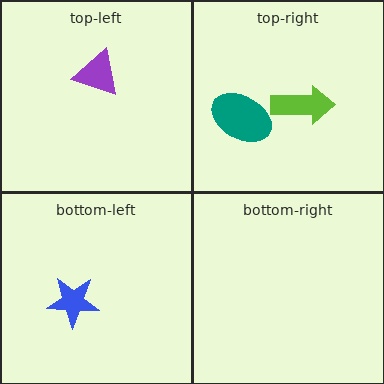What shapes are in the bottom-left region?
The blue star.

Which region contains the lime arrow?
The top-right region.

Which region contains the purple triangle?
The top-left region.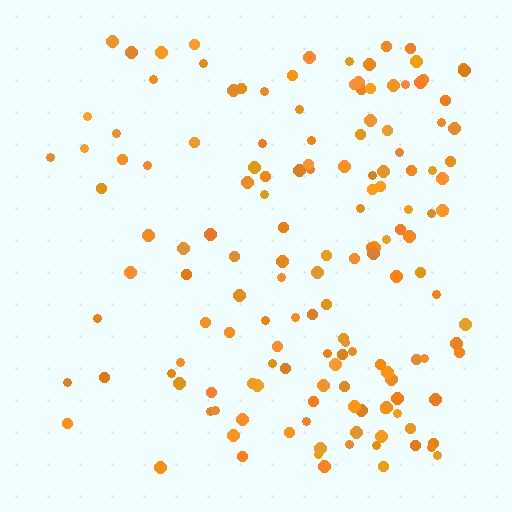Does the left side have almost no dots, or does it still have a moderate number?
Still a moderate number, just noticeably fewer than the right.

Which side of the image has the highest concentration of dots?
The right.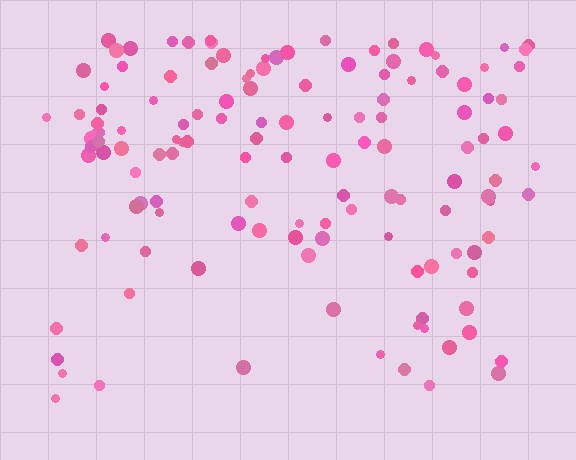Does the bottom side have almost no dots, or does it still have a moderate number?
Still a moderate number, just noticeably fewer than the top.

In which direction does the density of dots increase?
From bottom to top, with the top side densest.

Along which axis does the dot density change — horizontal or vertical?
Vertical.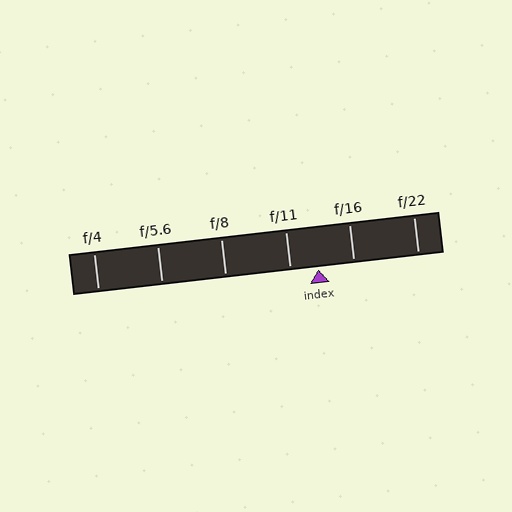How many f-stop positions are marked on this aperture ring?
There are 6 f-stop positions marked.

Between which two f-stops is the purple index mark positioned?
The index mark is between f/11 and f/16.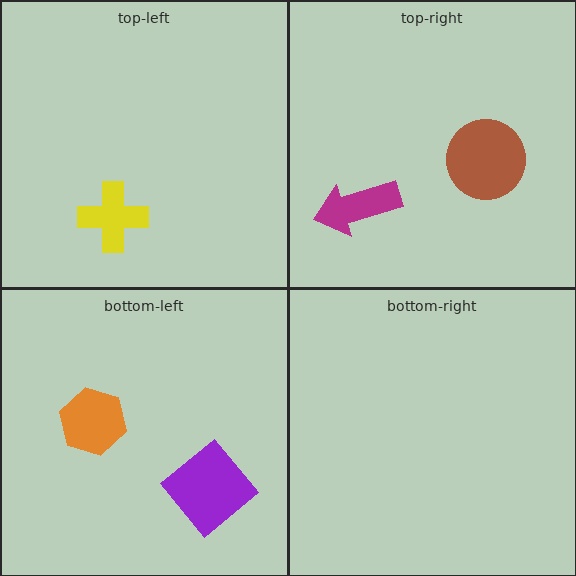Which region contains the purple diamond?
The bottom-left region.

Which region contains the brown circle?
The top-right region.